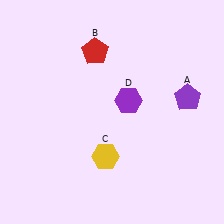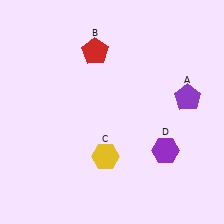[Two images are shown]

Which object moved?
The purple hexagon (D) moved down.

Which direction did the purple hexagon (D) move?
The purple hexagon (D) moved down.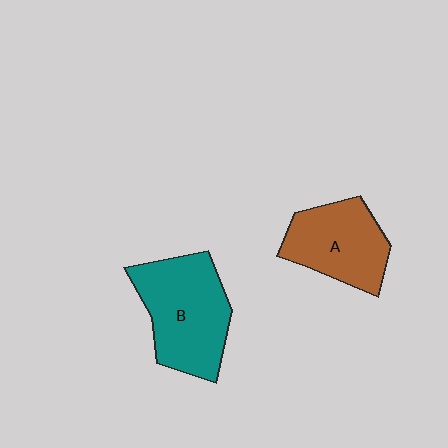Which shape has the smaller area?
Shape A (brown).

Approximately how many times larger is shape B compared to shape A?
Approximately 1.3 times.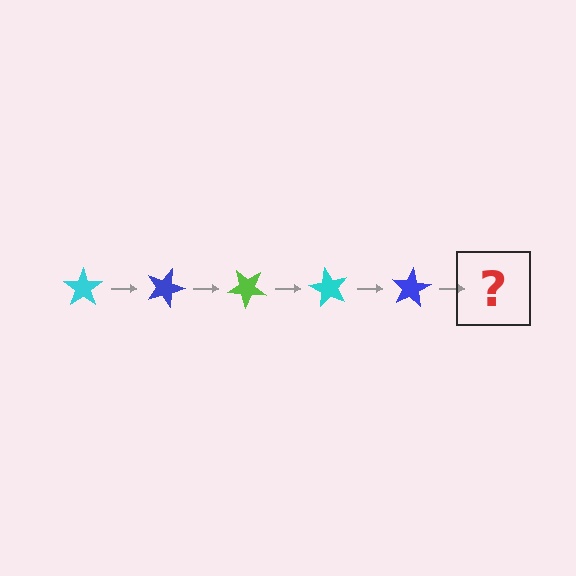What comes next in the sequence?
The next element should be a lime star, rotated 100 degrees from the start.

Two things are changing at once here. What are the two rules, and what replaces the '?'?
The two rules are that it rotates 20 degrees each step and the color cycles through cyan, blue, and lime. The '?' should be a lime star, rotated 100 degrees from the start.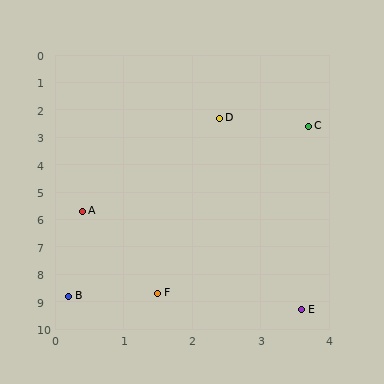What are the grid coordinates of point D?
Point D is at approximately (2.4, 2.3).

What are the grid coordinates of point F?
Point F is at approximately (1.5, 8.7).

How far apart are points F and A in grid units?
Points F and A are about 3.2 grid units apart.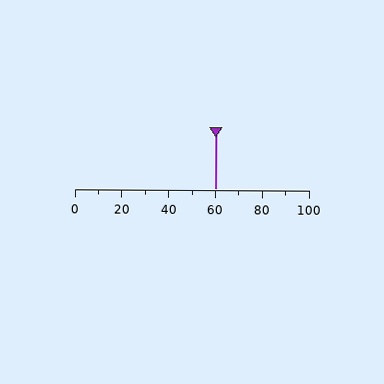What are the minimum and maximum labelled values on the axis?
The axis runs from 0 to 100.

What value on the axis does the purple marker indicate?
The marker indicates approximately 60.